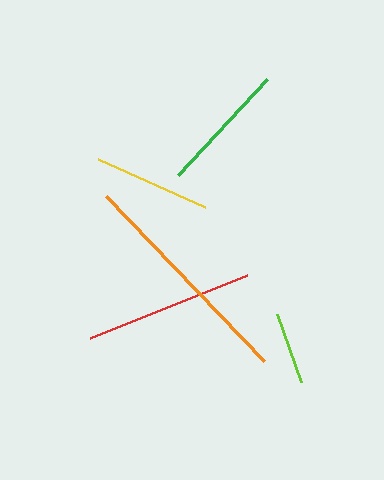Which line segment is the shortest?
The lime line is the shortest at approximately 72 pixels.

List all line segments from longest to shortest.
From longest to shortest: orange, red, green, yellow, lime.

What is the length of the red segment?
The red segment is approximately 169 pixels long.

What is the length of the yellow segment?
The yellow segment is approximately 118 pixels long.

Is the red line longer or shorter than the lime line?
The red line is longer than the lime line.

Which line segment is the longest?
The orange line is the longest at approximately 228 pixels.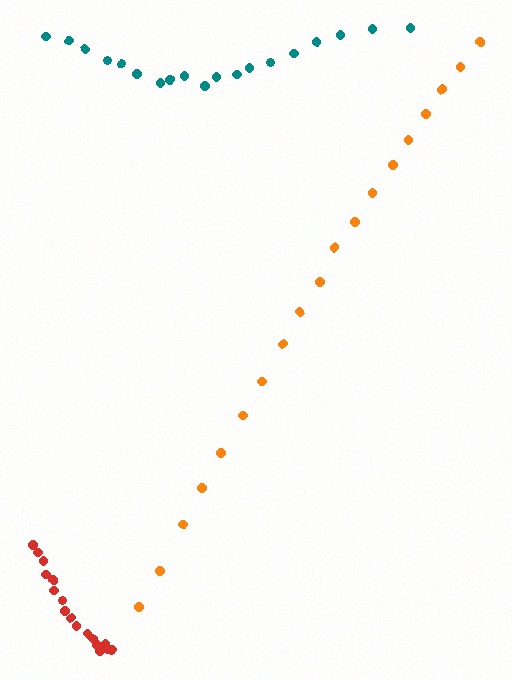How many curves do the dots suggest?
There are 3 distinct paths.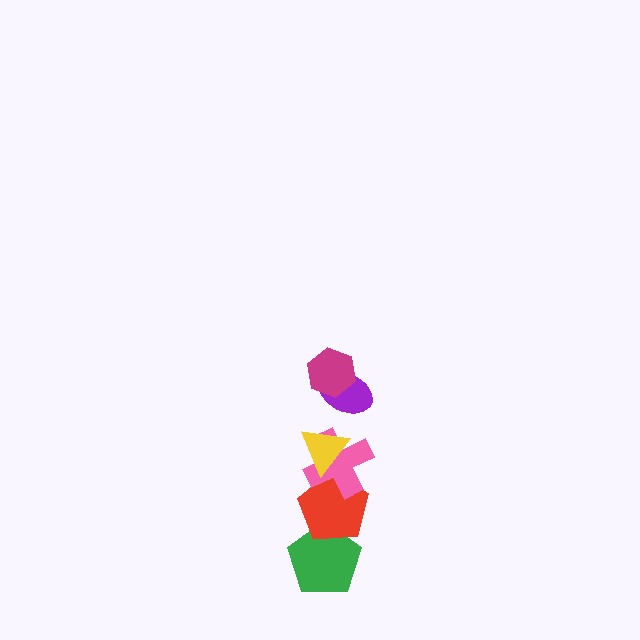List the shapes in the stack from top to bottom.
From top to bottom: the magenta hexagon, the purple ellipse, the yellow triangle, the pink cross, the red pentagon, the green pentagon.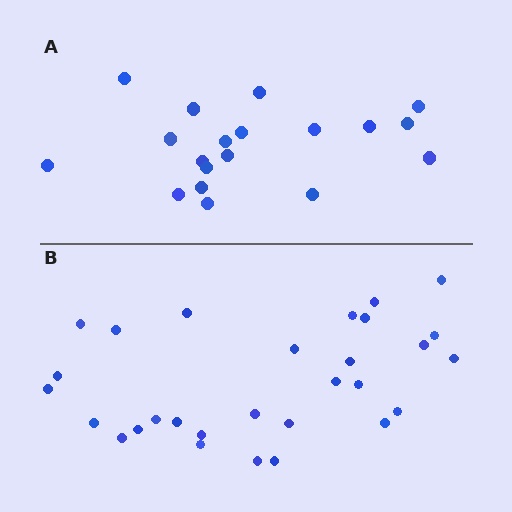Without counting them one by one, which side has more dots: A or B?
Region B (the bottom region) has more dots.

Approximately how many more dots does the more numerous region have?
Region B has roughly 10 or so more dots than region A.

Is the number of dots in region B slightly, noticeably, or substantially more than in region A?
Region B has substantially more. The ratio is roughly 1.5 to 1.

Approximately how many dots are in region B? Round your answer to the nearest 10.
About 30 dots. (The exact count is 29, which rounds to 30.)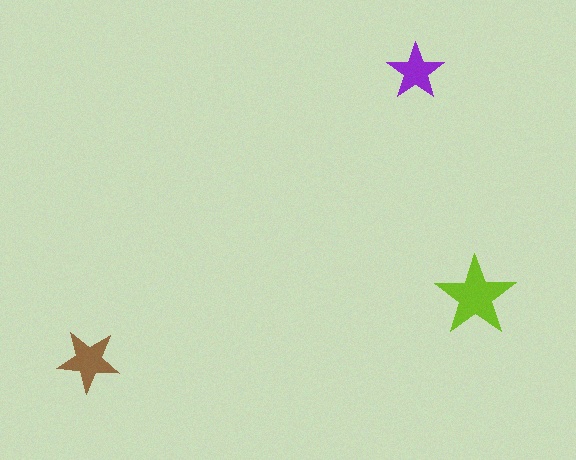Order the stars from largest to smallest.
the lime one, the brown one, the purple one.